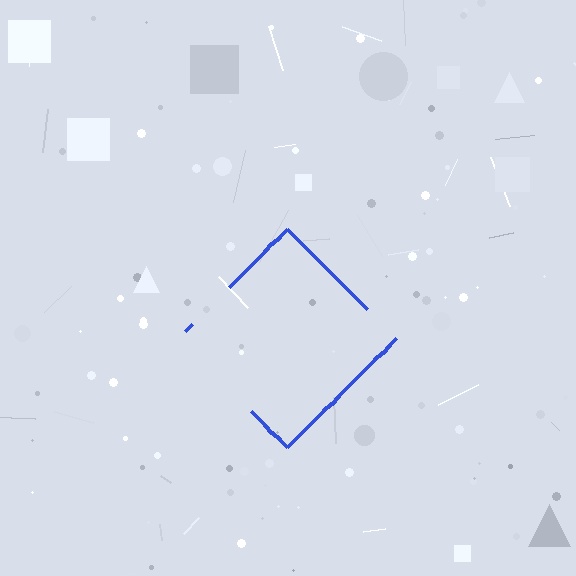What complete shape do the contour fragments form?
The contour fragments form a diamond.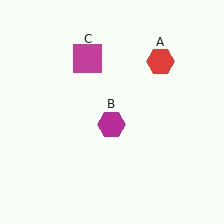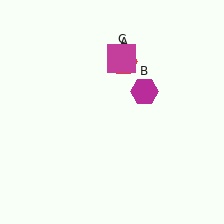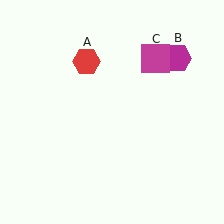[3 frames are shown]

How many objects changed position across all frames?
3 objects changed position: red hexagon (object A), magenta hexagon (object B), magenta square (object C).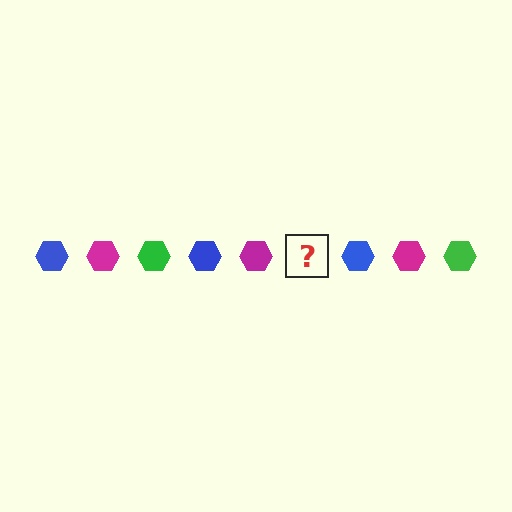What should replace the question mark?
The question mark should be replaced with a green hexagon.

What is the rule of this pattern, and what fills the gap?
The rule is that the pattern cycles through blue, magenta, green hexagons. The gap should be filled with a green hexagon.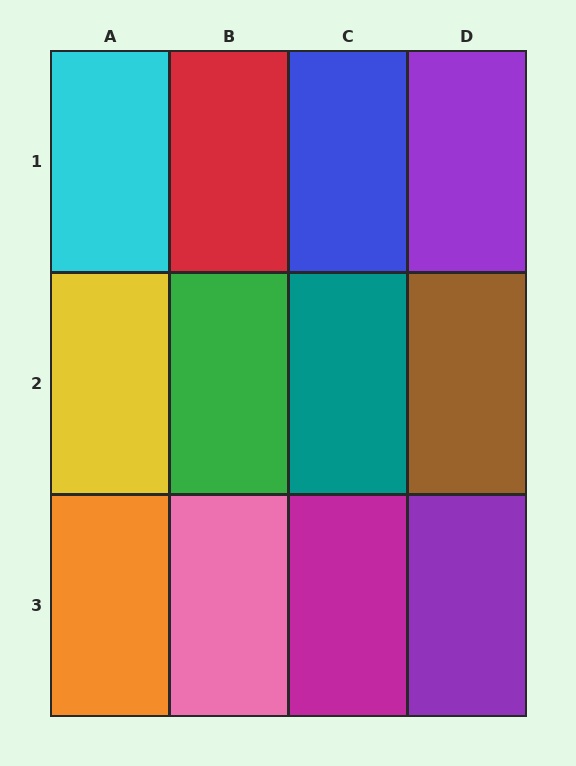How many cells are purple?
2 cells are purple.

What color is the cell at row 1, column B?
Red.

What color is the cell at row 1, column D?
Purple.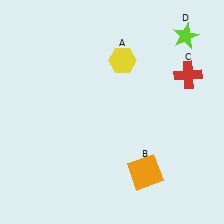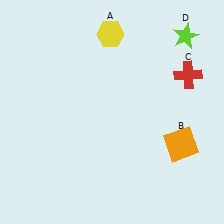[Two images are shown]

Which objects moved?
The objects that moved are: the yellow hexagon (A), the orange square (B).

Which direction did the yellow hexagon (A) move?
The yellow hexagon (A) moved up.